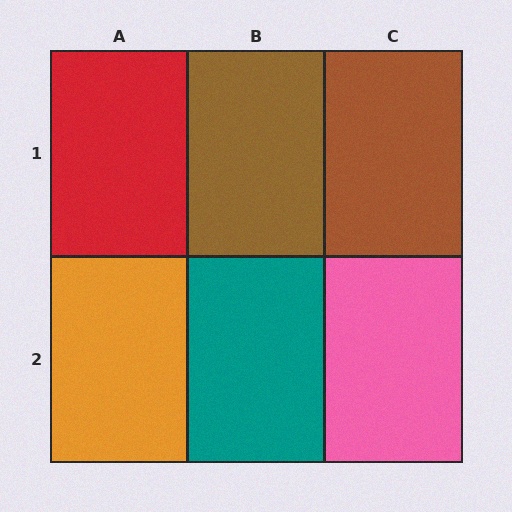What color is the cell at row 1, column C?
Brown.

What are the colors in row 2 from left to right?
Orange, teal, pink.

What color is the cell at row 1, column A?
Red.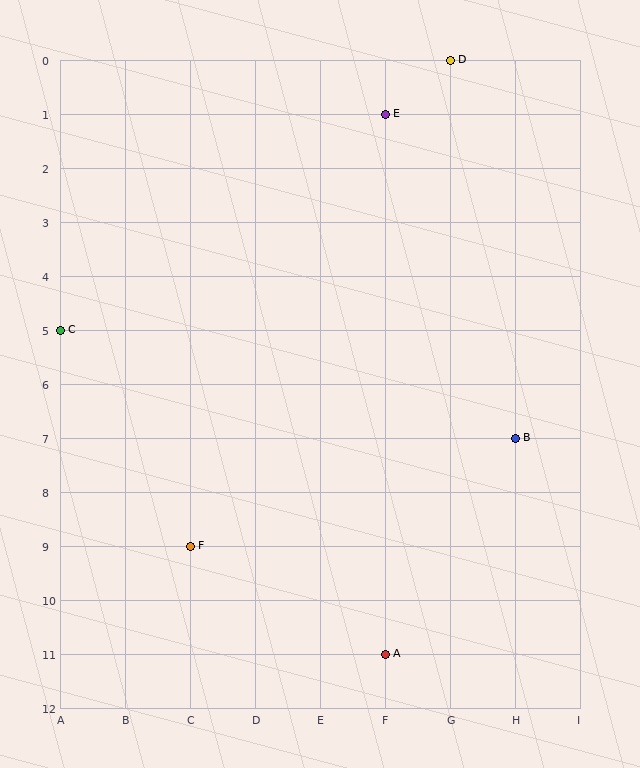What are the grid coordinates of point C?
Point C is at grid coordinates (A, 5).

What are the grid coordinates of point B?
Point B is at grid coordinates (H, 7).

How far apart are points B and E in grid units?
Points B and E are 2 columns and 6 rows apart (about 6.3 grid units diagonally).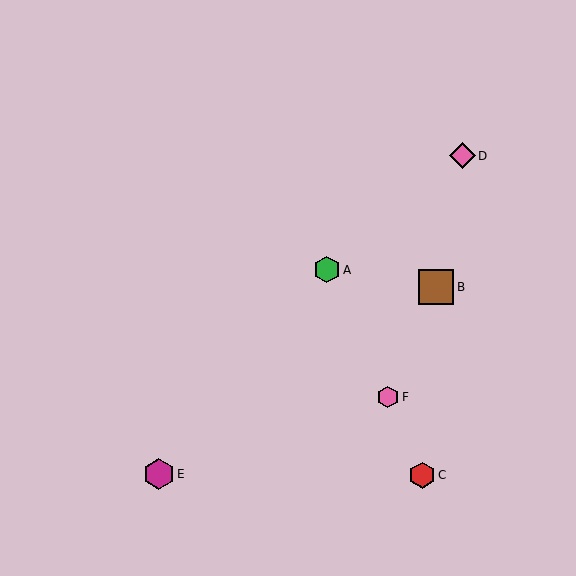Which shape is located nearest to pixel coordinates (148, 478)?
The magenta hexagon (labeled E) at (159, 474) is nearest to that location.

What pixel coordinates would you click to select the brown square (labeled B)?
Click at (436, 287) to select the brown square B.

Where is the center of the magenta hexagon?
The center of the magenta hexagon is at (159, 474).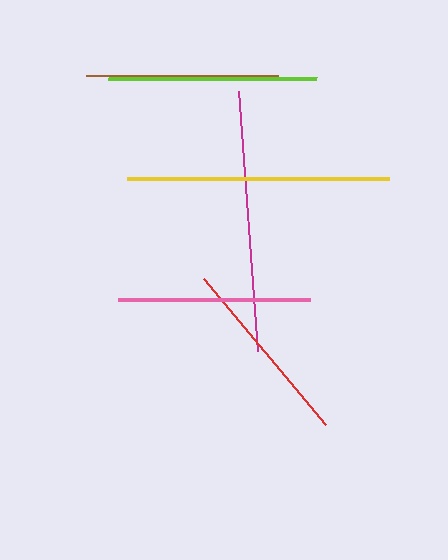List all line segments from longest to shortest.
From longest to shortest: yellow, magenta, lime, brown, pink, red.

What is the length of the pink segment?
The pink segment is approximately 193 pixels long.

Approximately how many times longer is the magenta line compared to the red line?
The magenta line is approximately 1.4 times the length of the red line.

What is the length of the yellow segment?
The yellow segment is approximately 262 pixels long.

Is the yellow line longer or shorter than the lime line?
The yellow line is longer than the lime line.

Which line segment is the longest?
The yellow line is the longest at approximately 262 pixels.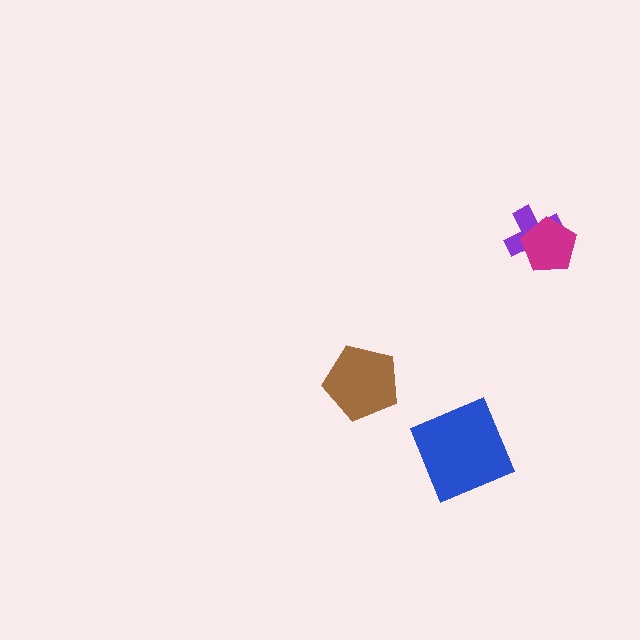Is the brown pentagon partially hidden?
No, no other shape covers it.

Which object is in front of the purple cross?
The magenta pentagon is in front of the purple cross.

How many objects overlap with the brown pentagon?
0 objects overlap with the brown pentagon.